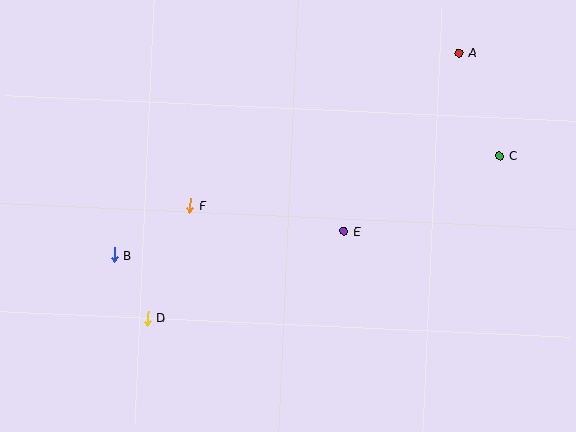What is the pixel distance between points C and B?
The distance between C and B is 398 pixels.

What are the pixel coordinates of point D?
Point D is at (148, 318).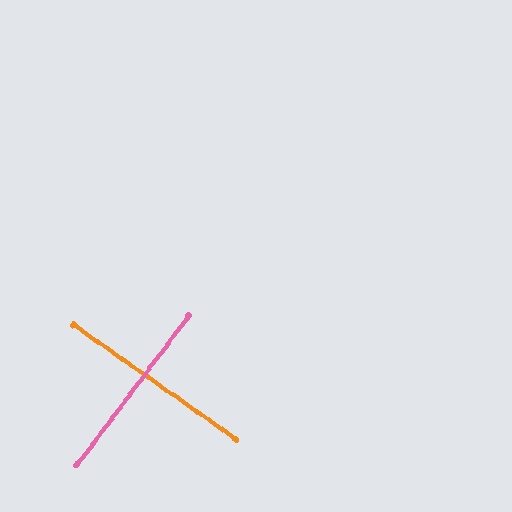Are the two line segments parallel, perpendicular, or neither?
Perpendicular — they meet at approximately 88°.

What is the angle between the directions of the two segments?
Approximately 88 degrees.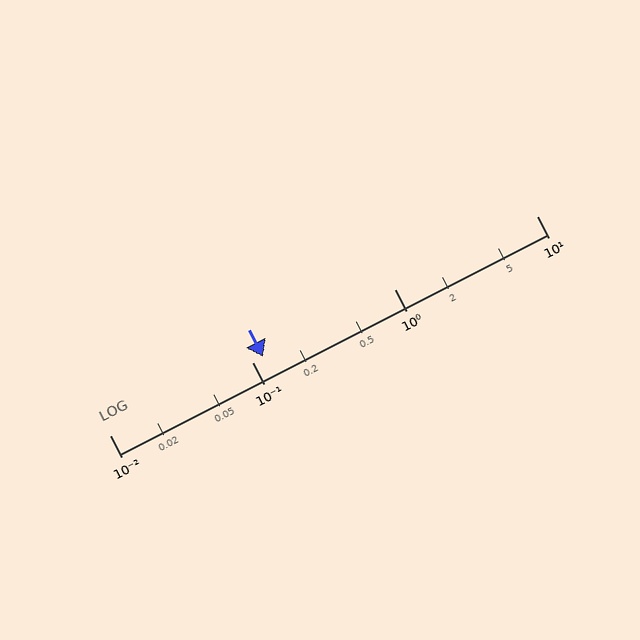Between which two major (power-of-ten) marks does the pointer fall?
The pointer is between 0.1 and 1.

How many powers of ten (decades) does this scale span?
The scale spans 3 decades, from 0.01 to 10.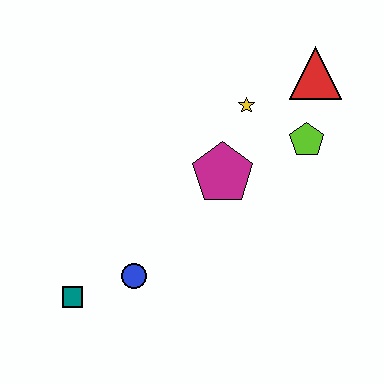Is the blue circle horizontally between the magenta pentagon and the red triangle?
No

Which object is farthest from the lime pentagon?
The teal square is farthest from the lime pentagon.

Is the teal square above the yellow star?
No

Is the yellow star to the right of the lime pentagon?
No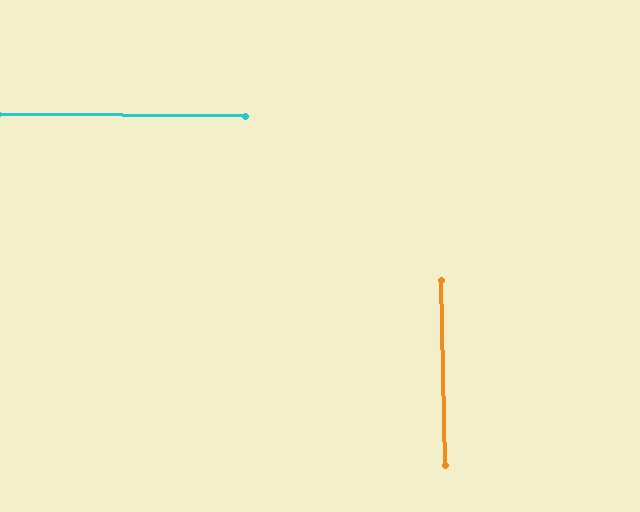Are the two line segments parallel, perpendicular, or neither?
Perpendicular — they meet at approximately 89°.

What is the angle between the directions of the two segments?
Approximately 89 degrees.